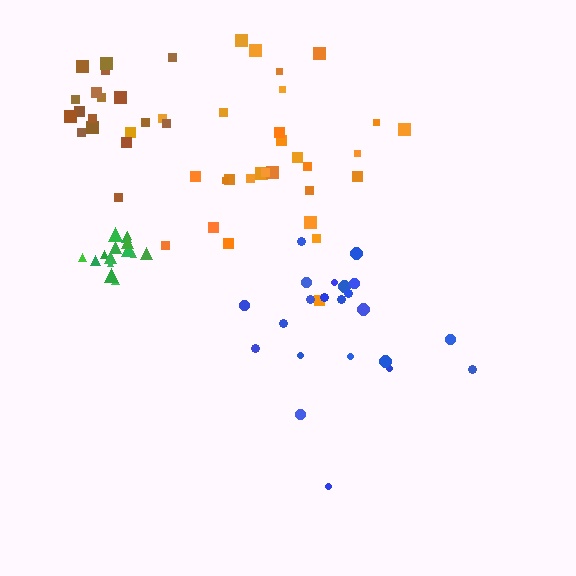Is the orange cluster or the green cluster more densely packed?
Green.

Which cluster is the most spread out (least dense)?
Orange.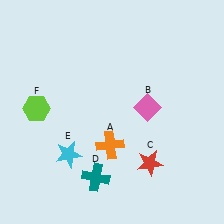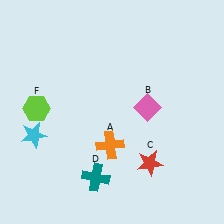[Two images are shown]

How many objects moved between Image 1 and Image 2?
1 object moved between the two images.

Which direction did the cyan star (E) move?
The cyan star (E) moved left.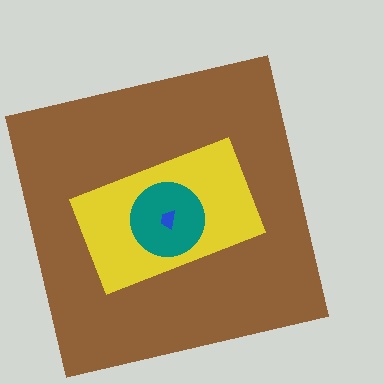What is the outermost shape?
The brown square.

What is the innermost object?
The blue trapezoid.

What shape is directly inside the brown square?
The yellow rectangle.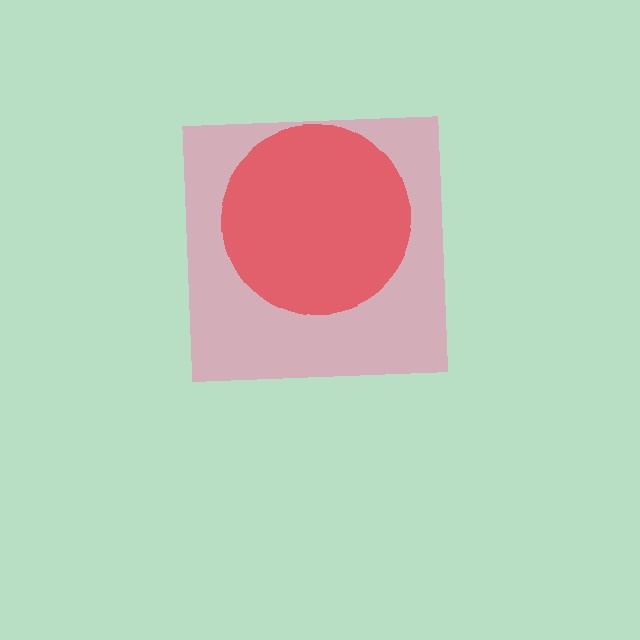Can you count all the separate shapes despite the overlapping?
Yes, there are 2 separate shapes.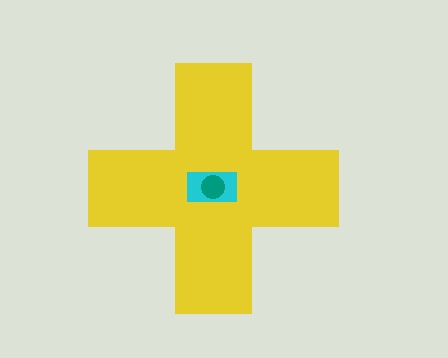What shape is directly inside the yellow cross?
The cyan rectangle.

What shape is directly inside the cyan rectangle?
The teal circle.